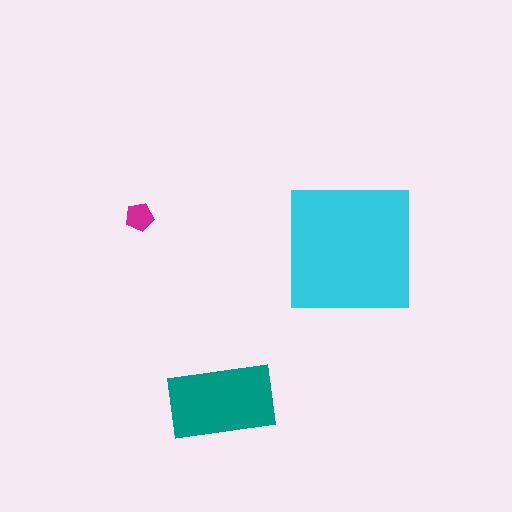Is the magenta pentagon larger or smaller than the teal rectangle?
Smaller.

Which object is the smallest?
The magenta pentagon.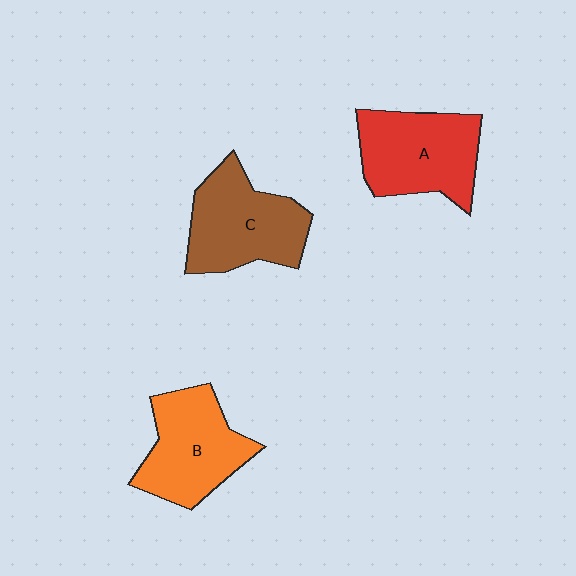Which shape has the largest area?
Shape A (red).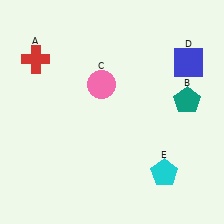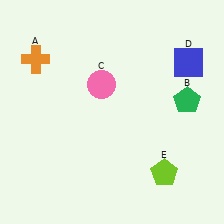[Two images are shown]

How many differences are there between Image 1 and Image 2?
There are 3 differences between the two images.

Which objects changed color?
A changed from red to orange. B changed from teal to green. E changed from cyan to lime.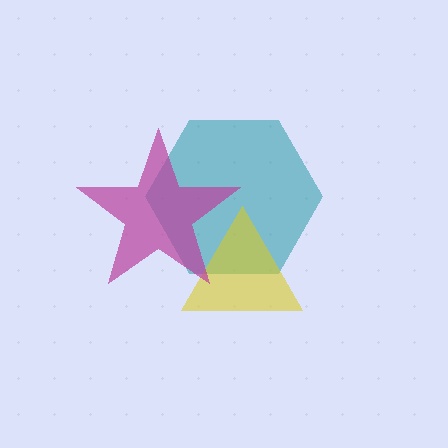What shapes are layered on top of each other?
The layered shapes are: a teal hexagon, a yellow triangle, a magenta star.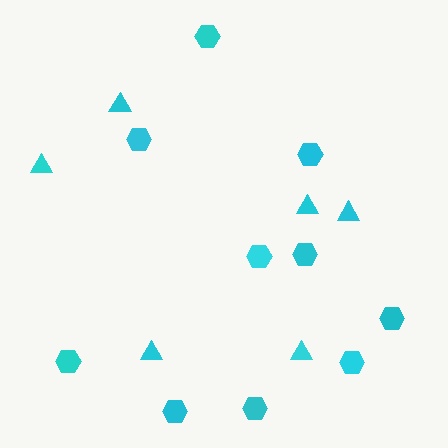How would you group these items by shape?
There are 2 groups: one group of triangles (6) and one group of hexagons (10).